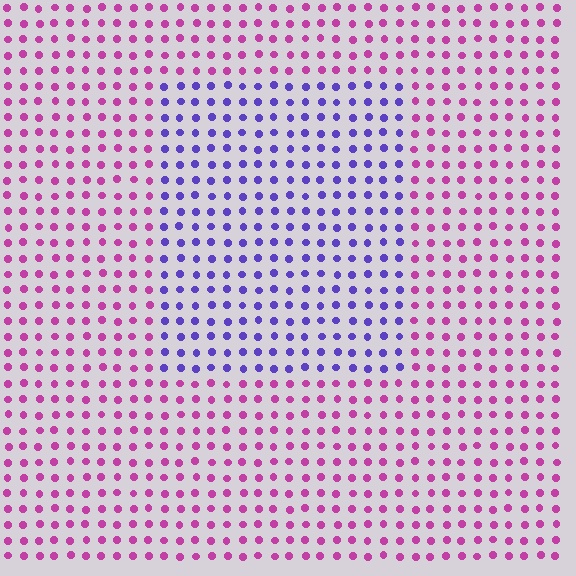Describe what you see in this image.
The image is filled with small magenta elements in a uniform arrangement. A rectangle-shaped region is visible where the elements are tinted to a slightly different hue, forming a subtle color boundary.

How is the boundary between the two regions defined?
The boundary is defined purely by a slight shift in hue (about 60 degrees). Spacing, size, and orientation are identical on both sides.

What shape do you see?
I see a rectangle.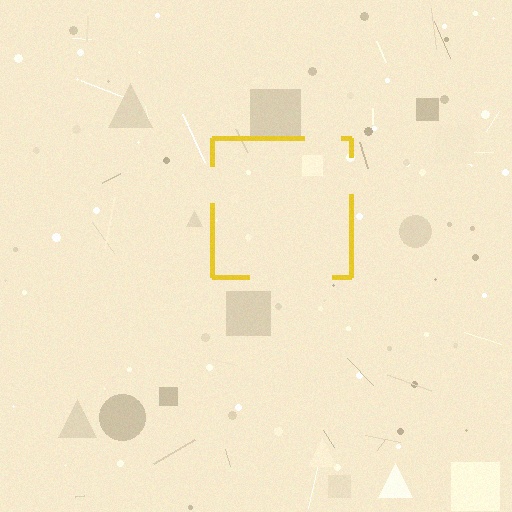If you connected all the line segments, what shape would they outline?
They would outline a square.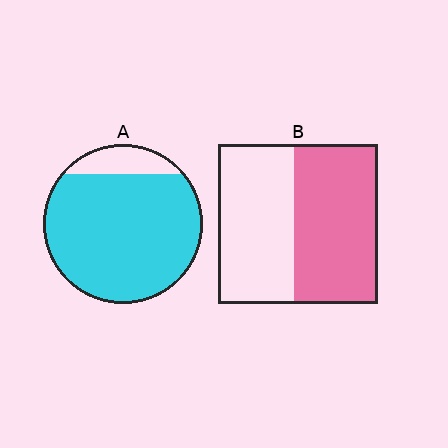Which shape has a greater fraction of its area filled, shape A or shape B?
Shape A.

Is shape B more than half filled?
Roughly half.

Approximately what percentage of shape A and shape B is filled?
A is approximately 85% and B is approximately 50%.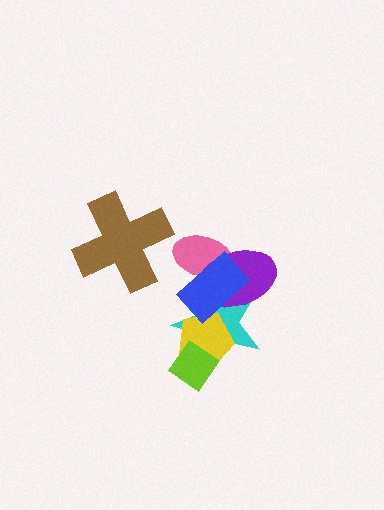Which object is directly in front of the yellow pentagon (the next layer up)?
The lime diamond is directly in front of the yellow pentagon.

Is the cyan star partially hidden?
Yes, it is partially covered by another shape.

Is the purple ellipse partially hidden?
Yes, it is partially covered by another shape.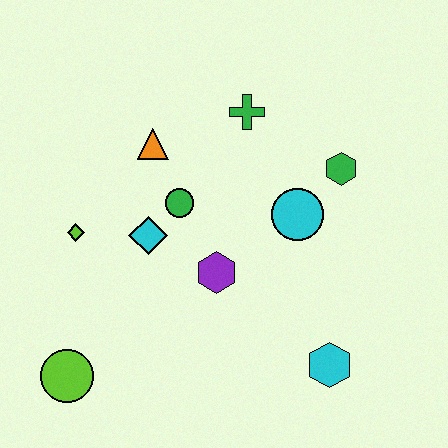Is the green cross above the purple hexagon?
Yes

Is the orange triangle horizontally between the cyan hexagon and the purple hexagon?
No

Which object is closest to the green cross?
The orange triangle is closest to the green cross.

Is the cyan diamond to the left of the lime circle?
No